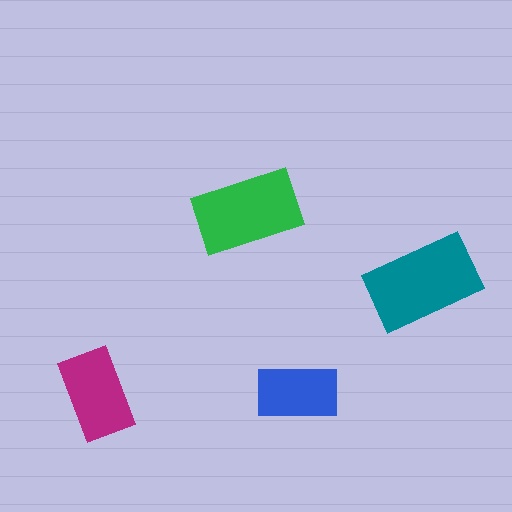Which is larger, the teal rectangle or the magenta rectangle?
The teal one.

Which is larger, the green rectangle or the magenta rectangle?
The green one.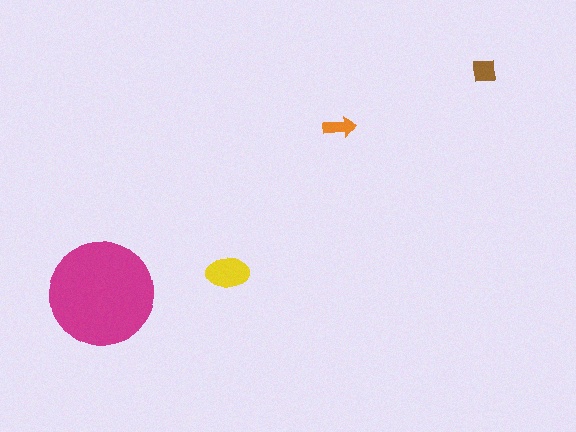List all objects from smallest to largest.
The orange arrow, the brown square, the yellow ellipse, the magenta circle.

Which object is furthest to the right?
The brown square is rightmost.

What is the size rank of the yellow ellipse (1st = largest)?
2nd.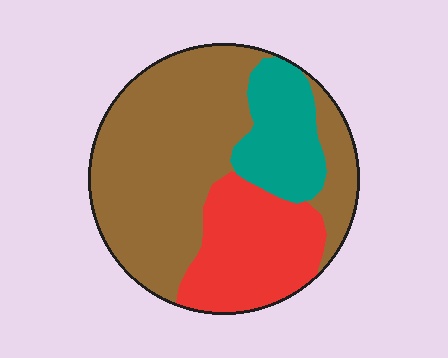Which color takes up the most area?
Brown, at roughly 60%.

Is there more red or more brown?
Brown.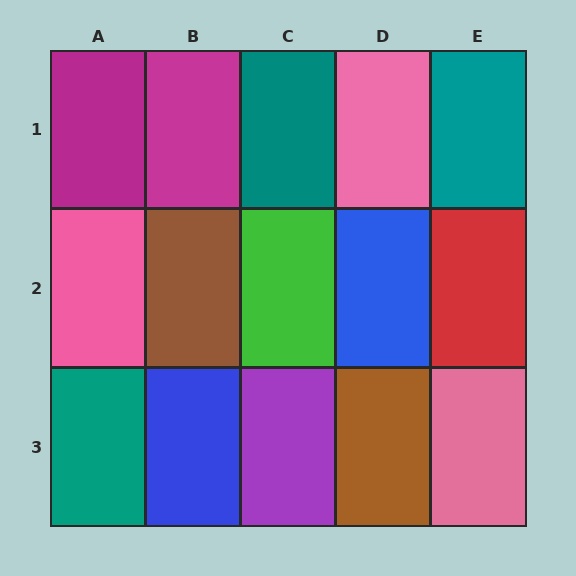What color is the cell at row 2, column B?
Brown.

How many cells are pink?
3 cells are pink.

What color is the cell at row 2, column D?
Blue.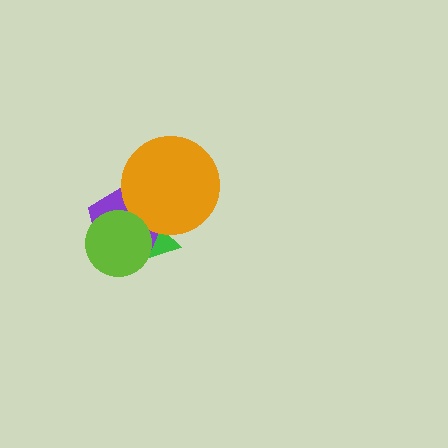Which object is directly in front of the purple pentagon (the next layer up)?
The orange circle is directly in front of the purple pentagon.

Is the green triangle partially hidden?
Yes, it is partially covered by another shape.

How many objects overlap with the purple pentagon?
3 objects overlap with the purple pentagon.